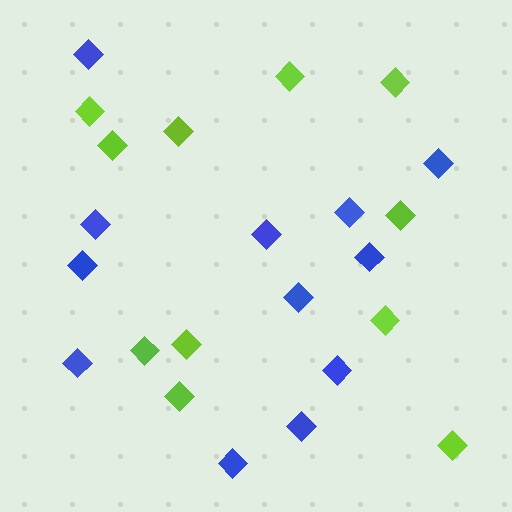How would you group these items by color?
There are 2 groups: one group of blue diamonds (12) and one group of lime diamonds (11).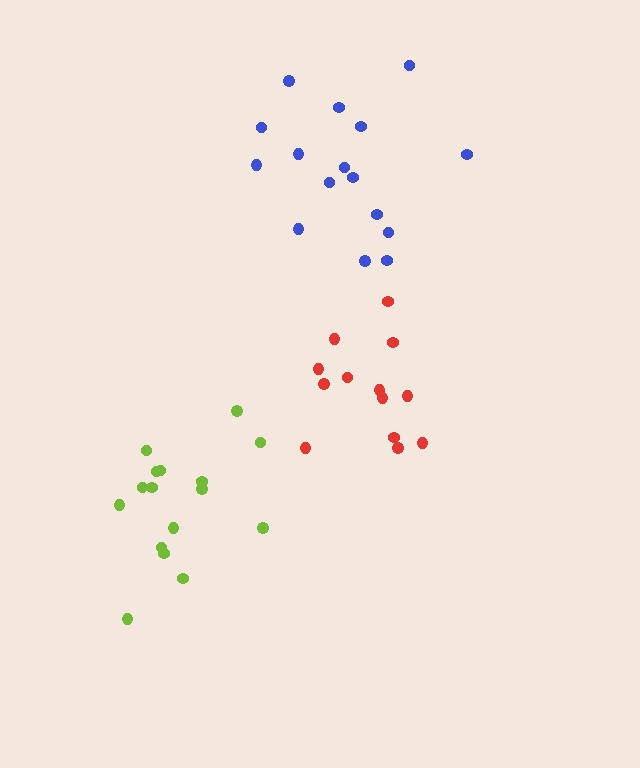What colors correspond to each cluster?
The clusters are colored: red, lime, blue.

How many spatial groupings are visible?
There are 3 spatial groupings.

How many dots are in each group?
Group 1: 13 dots, Group 2: 16 dots, Group 3: 16 dots (45 total).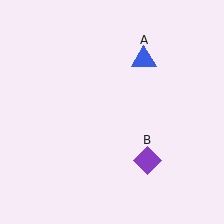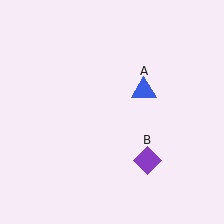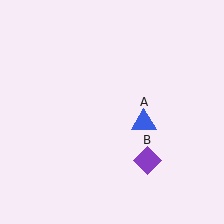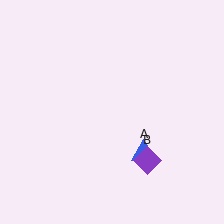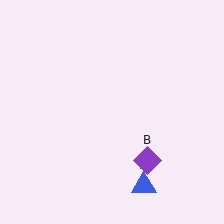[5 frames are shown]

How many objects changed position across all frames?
1 object changed position: blue triangle (object A).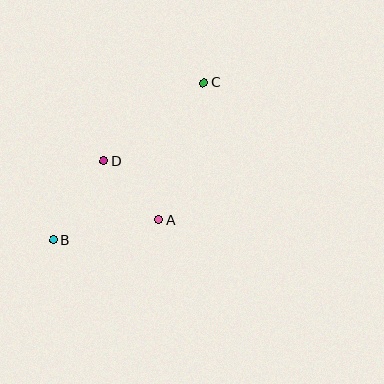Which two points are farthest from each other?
Points B and C are farthest from each other.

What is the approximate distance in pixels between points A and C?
The distance between A and C is approximately 144 pixels.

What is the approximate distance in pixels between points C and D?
The distance between C and D is approximately 127 pixels.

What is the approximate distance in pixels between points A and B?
The distance between A and B is approximately 108 pixels.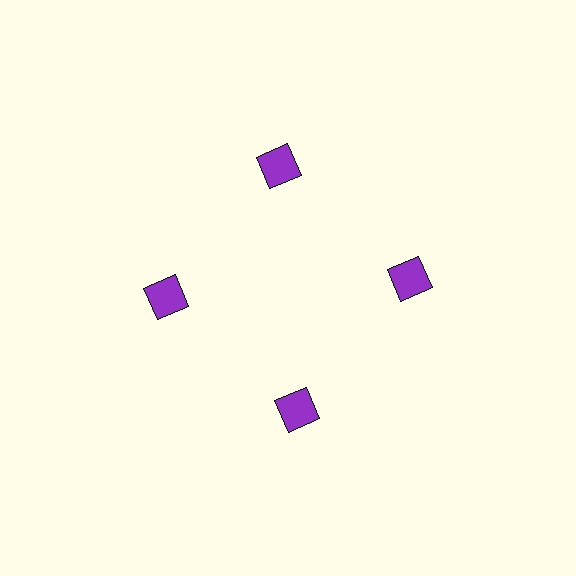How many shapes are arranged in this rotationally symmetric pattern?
There are 4 shapes, arranged in 4 groups of 1.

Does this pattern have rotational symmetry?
Yes, this pattern has 4-fold rotational symmetry. It looks the same after rotating 90 degrees around the center.